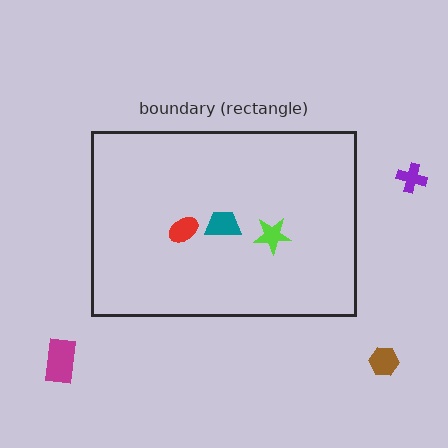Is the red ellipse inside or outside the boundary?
Inside.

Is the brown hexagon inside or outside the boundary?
Outside.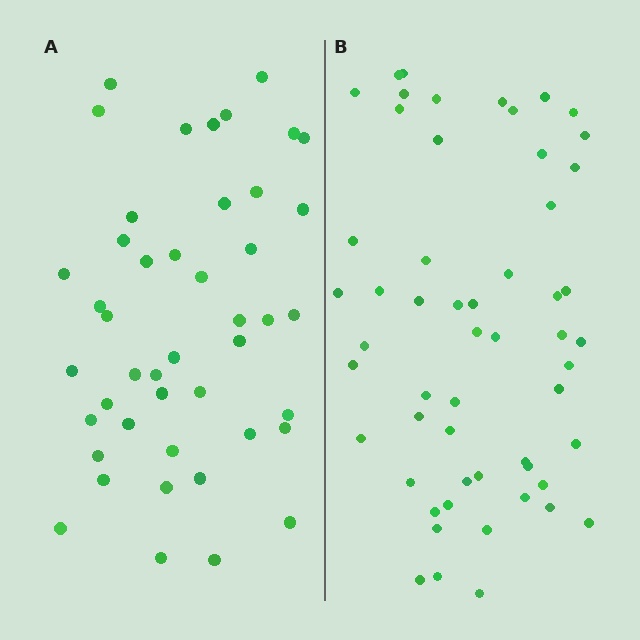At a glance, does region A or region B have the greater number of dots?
Region B (the right region) has more dots.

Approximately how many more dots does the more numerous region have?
Region B has roughly 10 or so more dots than region A.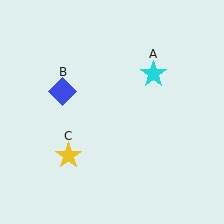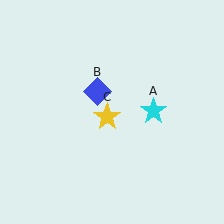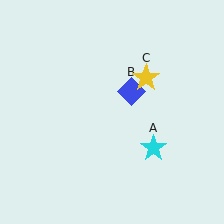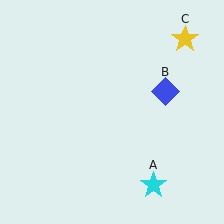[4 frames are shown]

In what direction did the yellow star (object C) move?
The yellow star (object C) moved up and to the right.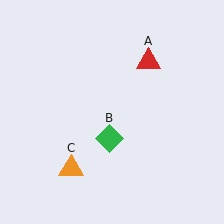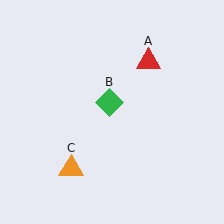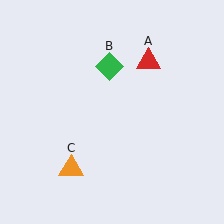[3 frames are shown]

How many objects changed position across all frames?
1 object changed position: green diamond (object B).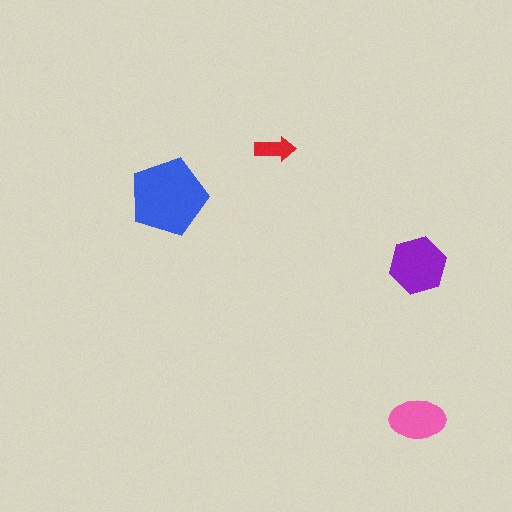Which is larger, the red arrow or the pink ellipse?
The pink ellipse.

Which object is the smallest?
The red arrow.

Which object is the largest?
The blue pentagon.